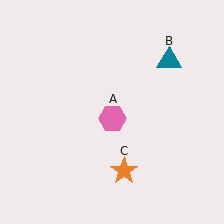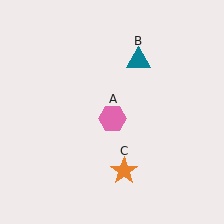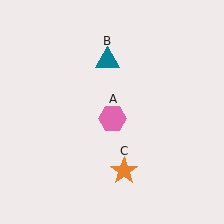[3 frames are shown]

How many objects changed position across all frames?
1 object changed position: teal triangle (object B).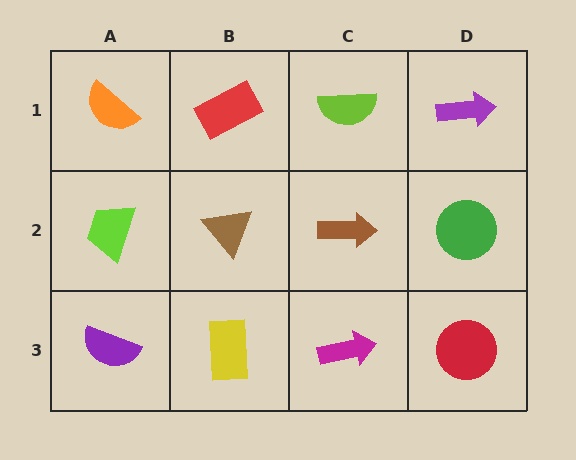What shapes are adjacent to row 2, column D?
A purple arrow (row 1, column D), a red circle (row 3, column D), a brown arrow (row 2, column C).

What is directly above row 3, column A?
A lime trapezoid.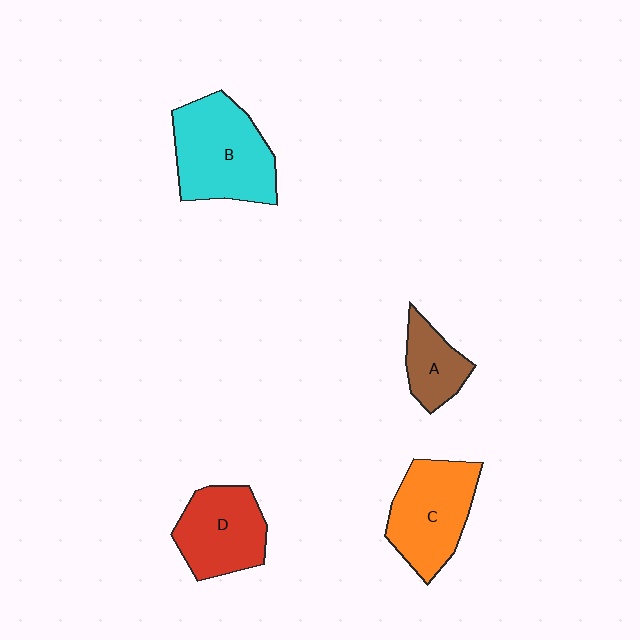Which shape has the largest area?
Shape B (cyan).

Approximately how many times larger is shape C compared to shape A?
Approximately 1.9 times.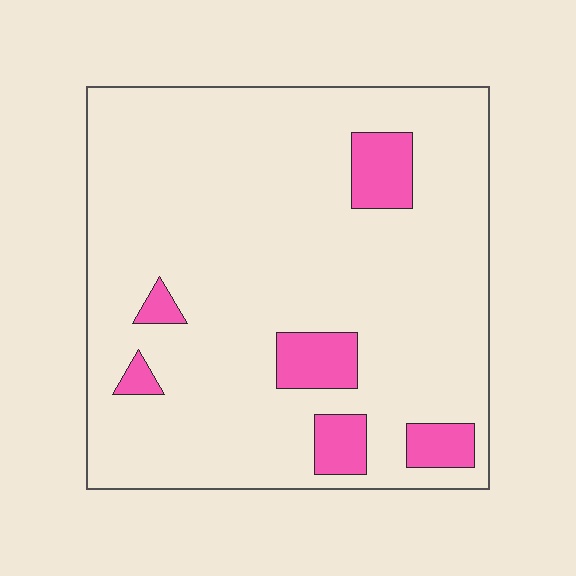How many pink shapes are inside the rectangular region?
6.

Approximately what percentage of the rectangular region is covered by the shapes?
Approximately 10%.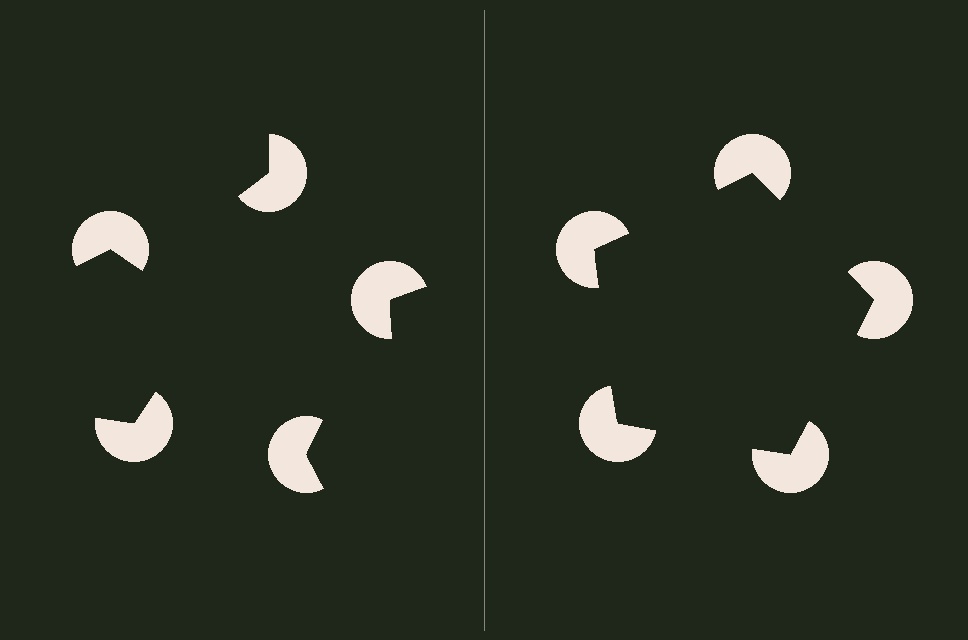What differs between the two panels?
The pac-man discs are positioned identically on both sides; only the wedge orientations differ. On the right they align to a pentagon; on the left they are misaligned.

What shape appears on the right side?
An illusory pentagon.